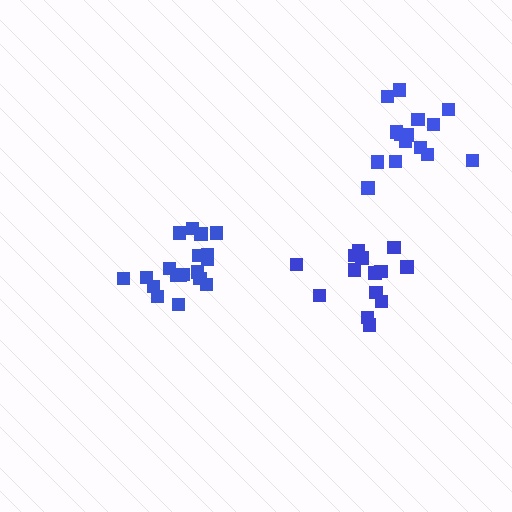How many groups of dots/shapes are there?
There are 3 groups.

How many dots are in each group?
Group 1: 19 dots, Group 2: 14 dots, Group 3: 15 dots (48 total).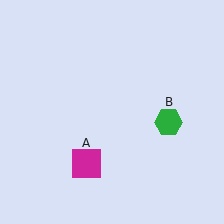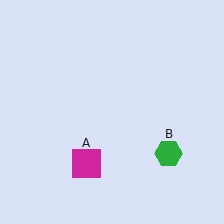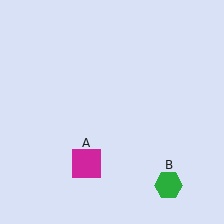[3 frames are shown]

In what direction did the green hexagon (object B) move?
The green hexagon (object B) moved down.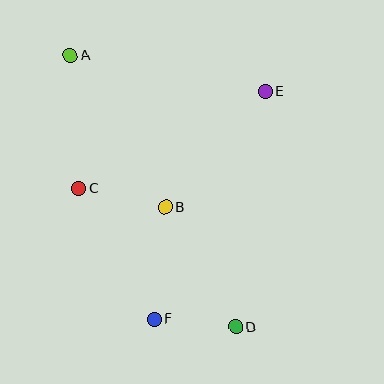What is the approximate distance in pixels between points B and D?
The distance between B and D is approximately 139 pixels.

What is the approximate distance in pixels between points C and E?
The distance between C and E is approximately 210 pixels.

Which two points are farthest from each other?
Points A and D are farthest from each other.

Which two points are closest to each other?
Points D and F are closest to each other.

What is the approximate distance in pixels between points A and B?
The distance between A and B is approximately 180 pixels.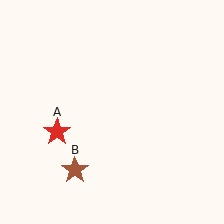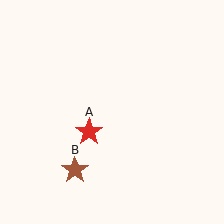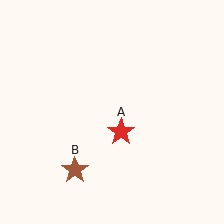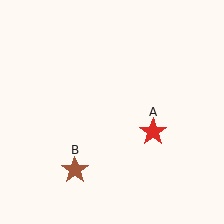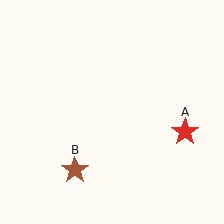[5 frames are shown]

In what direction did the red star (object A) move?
The red star (object A) moved right.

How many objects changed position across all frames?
1 object changed position: red star (object A).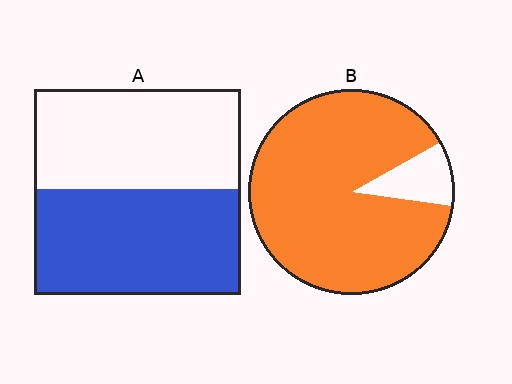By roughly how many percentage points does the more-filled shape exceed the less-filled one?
By roughly 40 percentage points (B over A).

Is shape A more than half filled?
Roughly half.